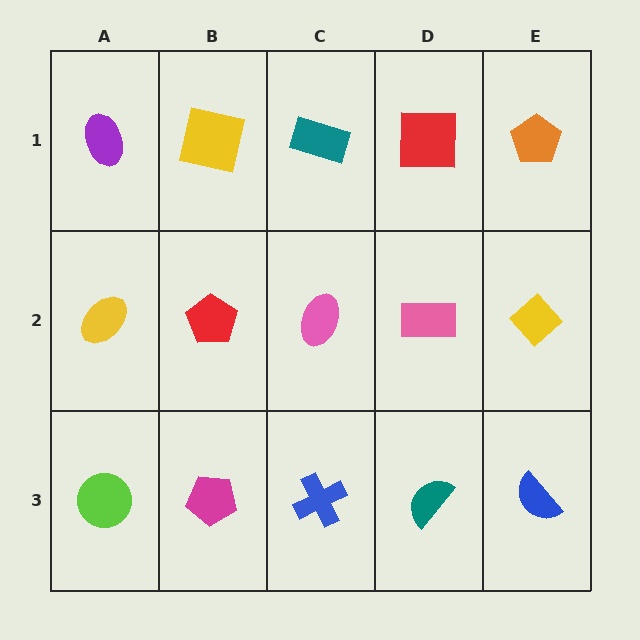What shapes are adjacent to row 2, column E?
An orange pentagon (row 1, column E), a blue semicircle (row 3, column E), a pink rectangle (row 2, column D).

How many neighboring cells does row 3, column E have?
2.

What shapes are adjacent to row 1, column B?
A red pentagon (row 2, column B), a purple ellipse (row 1, column A), a teal rectangle (row 1, column C).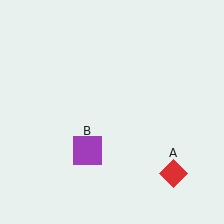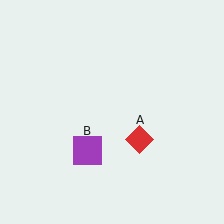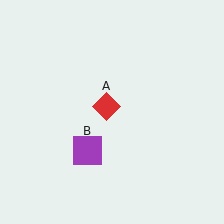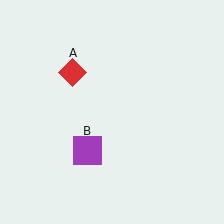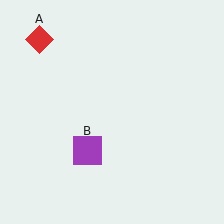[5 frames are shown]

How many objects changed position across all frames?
1 object changed position: red diamond (object A).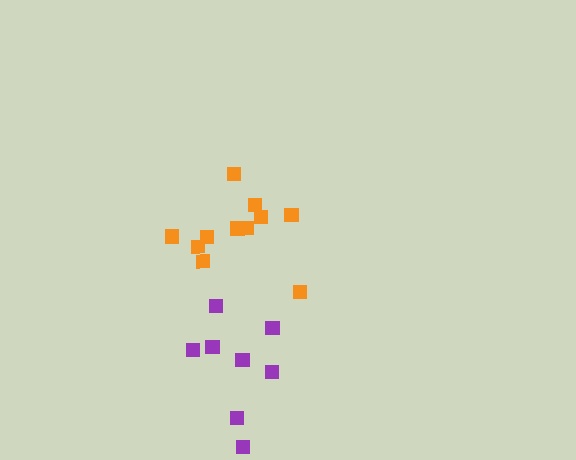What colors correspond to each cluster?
The clusters are colored: purple, orange.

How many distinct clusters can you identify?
There are 2 distinct clusters.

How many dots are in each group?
Group 1: 8 dots, Group 2: 11 dots (19 total).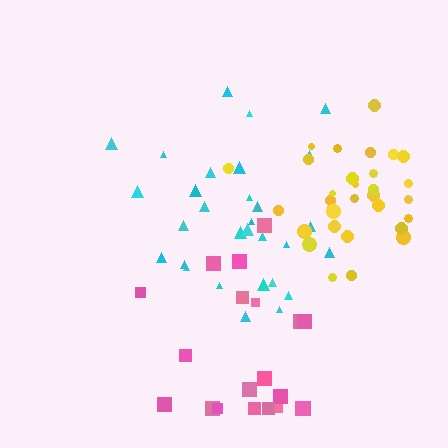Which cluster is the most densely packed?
Yellow.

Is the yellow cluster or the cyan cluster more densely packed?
Yellow.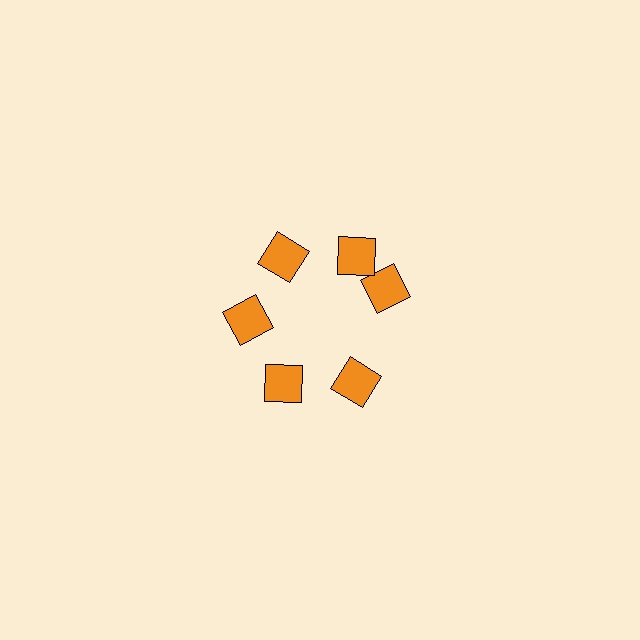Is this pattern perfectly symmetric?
No. The 6 orange squares are arranged in a ring, but one element near the 3 o'clock position is rotated out of alignment along the ring, breaking the 6-fold rotational symmetry.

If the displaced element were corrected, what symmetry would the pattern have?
It would have 6-fold rotational symmetry — the pattern would map onto itself every 60 degrees.